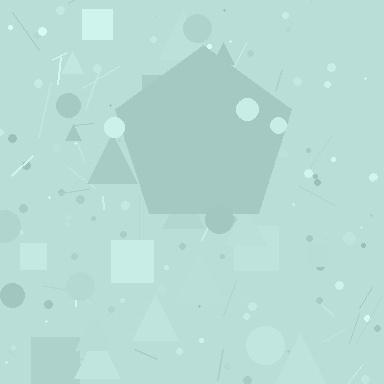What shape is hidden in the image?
A pentagon is hidden in the image.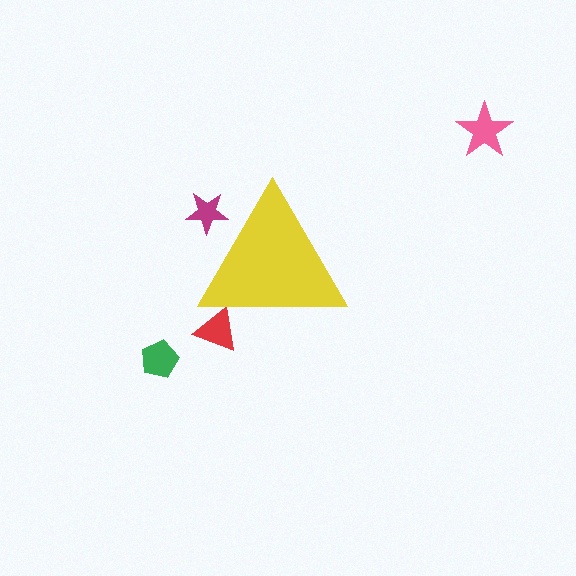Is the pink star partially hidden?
No, the pink star is fully visible.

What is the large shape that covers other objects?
A yellow triangle.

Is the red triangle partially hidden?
Yes, the red triangle is partially hidden behind the yellow triangle.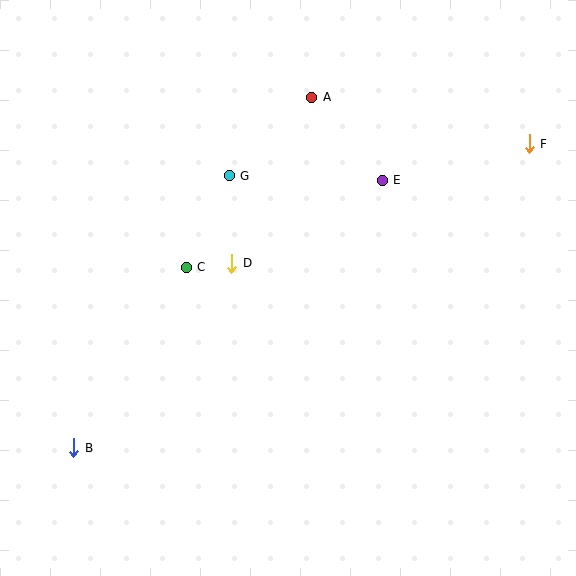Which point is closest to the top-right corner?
Point F is closest to the top-right corner.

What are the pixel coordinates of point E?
Point E is at (382, 180).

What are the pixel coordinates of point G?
Point G is at (229, 176).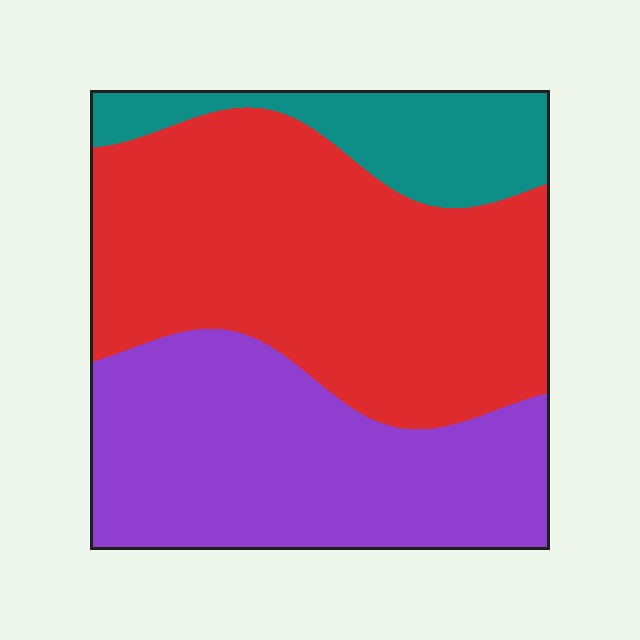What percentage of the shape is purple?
Purple takes up between a quarter and a half of the shape.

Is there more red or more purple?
Red.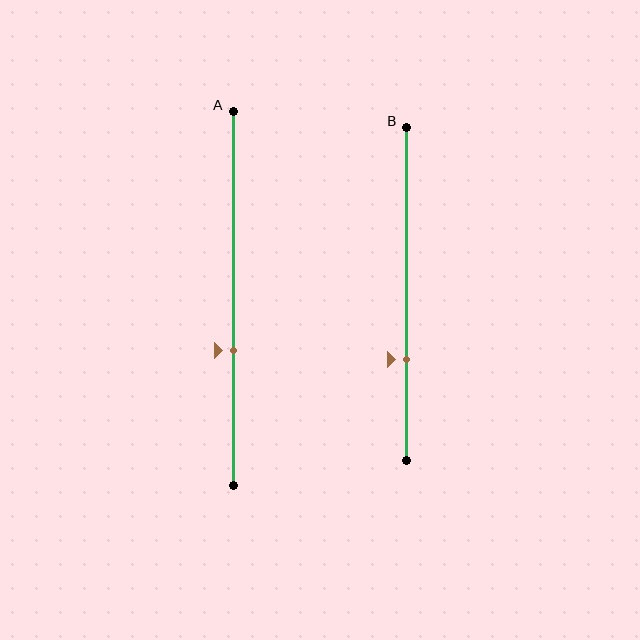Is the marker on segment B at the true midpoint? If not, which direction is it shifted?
No, the marker on segment B is shifted downward by about 20% of the segment length.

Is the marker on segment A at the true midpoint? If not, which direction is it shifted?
No, the marker on segment A is shifted downward by about 14% of the segment length.